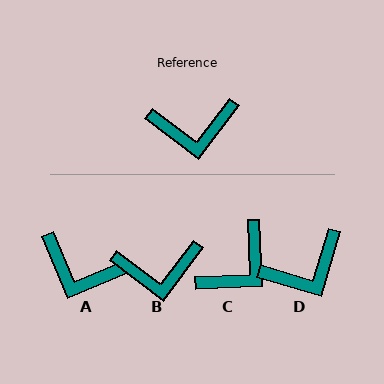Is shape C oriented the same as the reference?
No, it is off by about 40 degrees.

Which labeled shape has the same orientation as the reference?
B.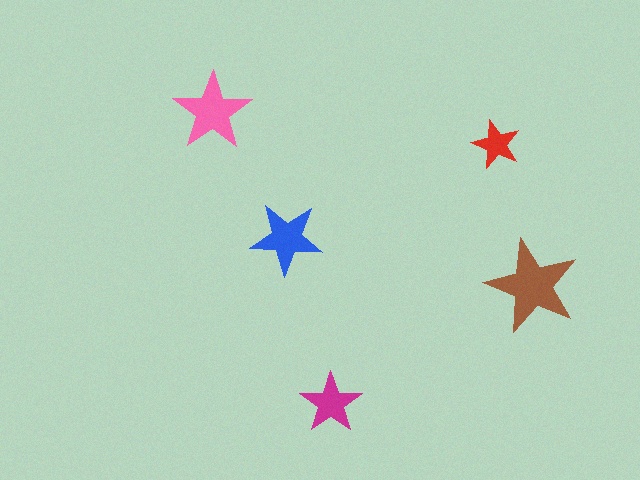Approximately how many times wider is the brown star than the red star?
About 2 times wider.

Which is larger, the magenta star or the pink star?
The pink one.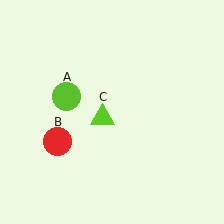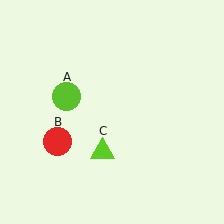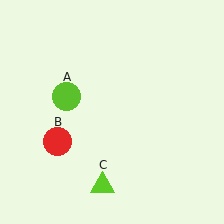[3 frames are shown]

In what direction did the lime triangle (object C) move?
The lime triangle (object C) moved down.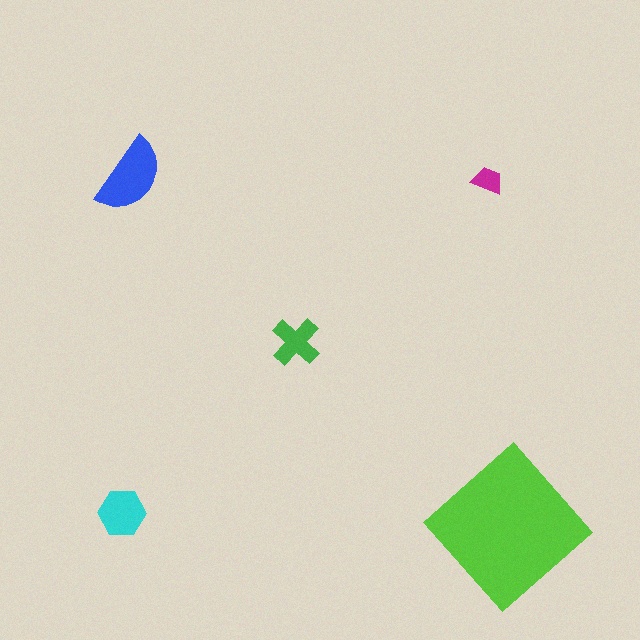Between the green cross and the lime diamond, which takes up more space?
The lime diamond.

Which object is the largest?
The lime diamond.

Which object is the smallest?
The magenta trapezoid.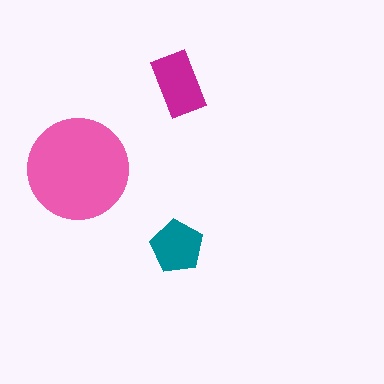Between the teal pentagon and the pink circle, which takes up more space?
The pink circle.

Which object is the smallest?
The teal pentagon.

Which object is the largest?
The pink circle.